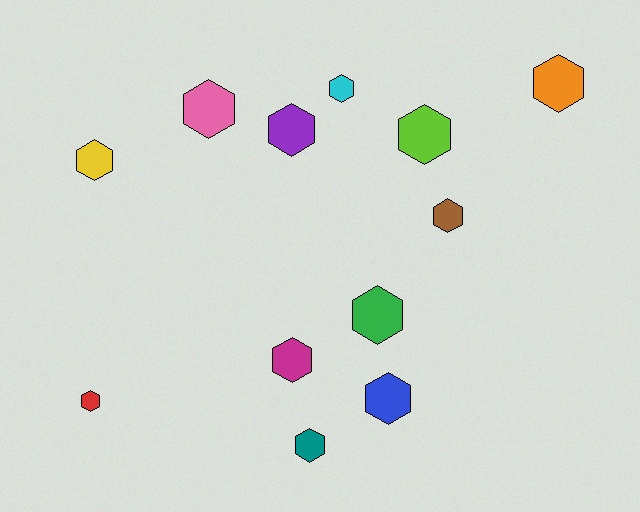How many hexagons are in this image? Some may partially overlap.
There are 12 hexagons.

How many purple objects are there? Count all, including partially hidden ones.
There is 1 purple object.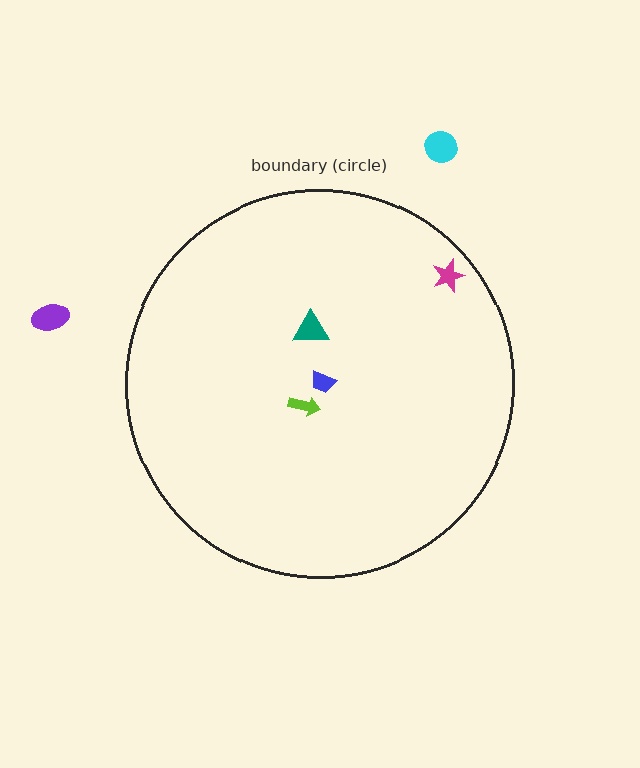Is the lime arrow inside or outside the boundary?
Inside.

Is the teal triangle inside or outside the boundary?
Inside.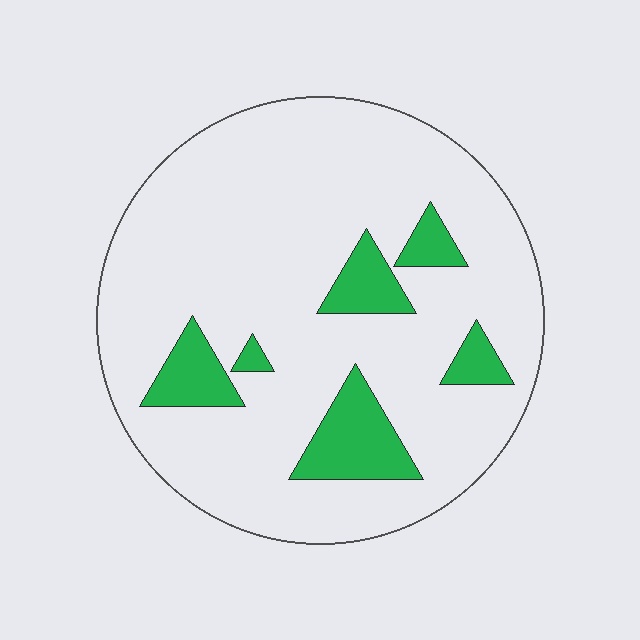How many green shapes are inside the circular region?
6.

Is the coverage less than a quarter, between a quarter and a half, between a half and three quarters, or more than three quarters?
Less than a quarter.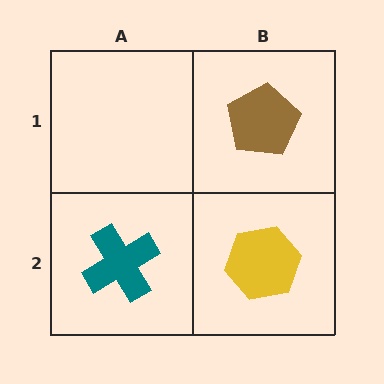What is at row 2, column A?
A teal cross.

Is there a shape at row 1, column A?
No, that cell is empty.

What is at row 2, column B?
A yellow hexagon.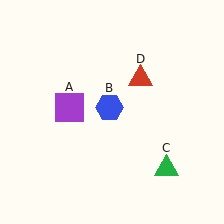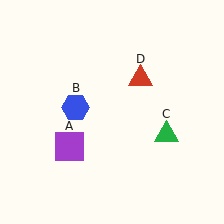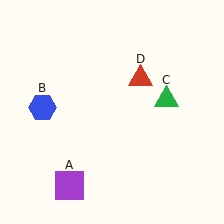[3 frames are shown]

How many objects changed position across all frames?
3 objects changed position: purple square (object A), blue hexagon (object B), green triangle (object C).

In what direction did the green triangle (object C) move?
The green triangle (object C) moved up.